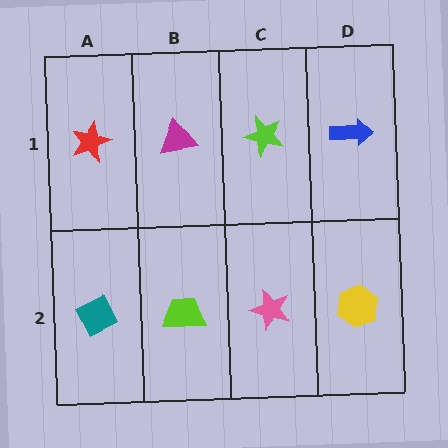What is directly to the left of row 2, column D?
A pink star.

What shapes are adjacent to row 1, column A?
A teal diamond (row 2, column A), a magenta triangle (row 1, column B).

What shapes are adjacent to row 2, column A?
A red star (row 1, column A), a lime trapezoid (row 2, column B).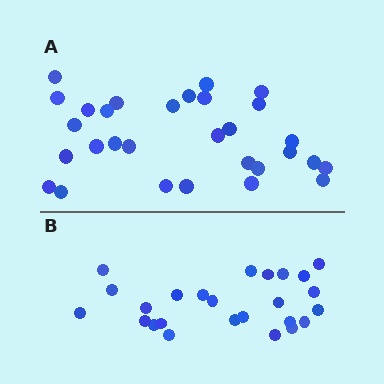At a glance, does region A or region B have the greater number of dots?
Region A (the top region) has more dots.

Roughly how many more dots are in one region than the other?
Region A has about 5 more dots than region B.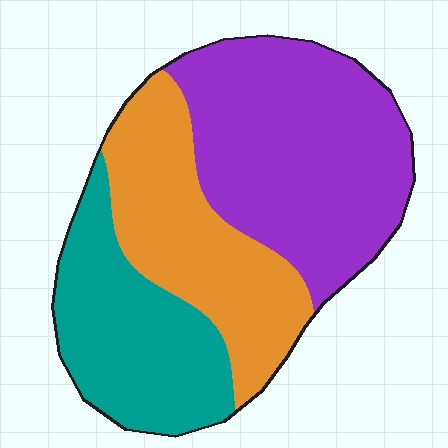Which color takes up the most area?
Purple, at roughly 45%.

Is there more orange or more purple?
Purple.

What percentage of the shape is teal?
Teal takes up about one quarter (1/4) of the shape.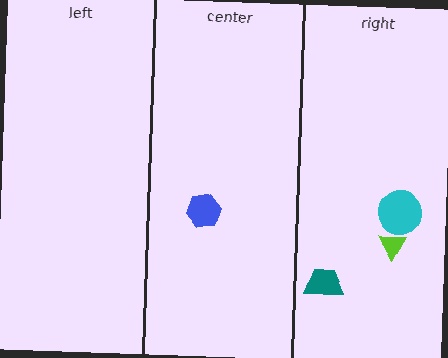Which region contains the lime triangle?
The right region.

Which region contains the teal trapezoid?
The right region.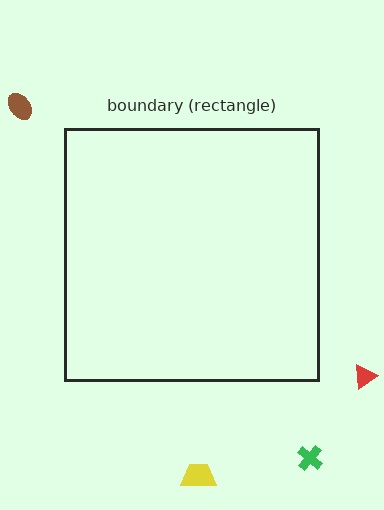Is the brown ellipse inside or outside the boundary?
Outside.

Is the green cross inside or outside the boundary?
Outside.